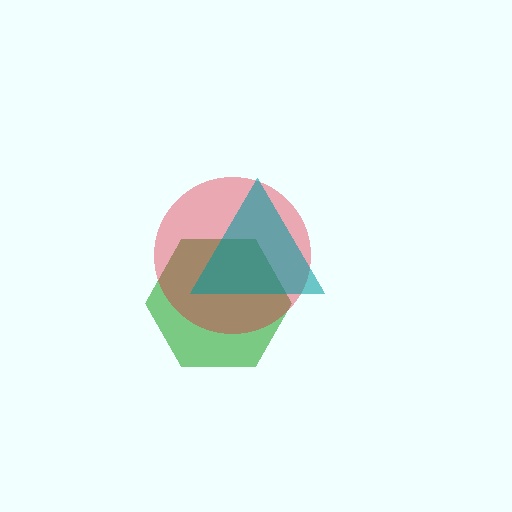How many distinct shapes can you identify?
There are 3 distinct shapes: a green hexagon, a red circle, a teal triangle.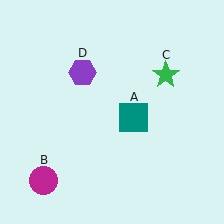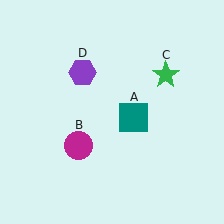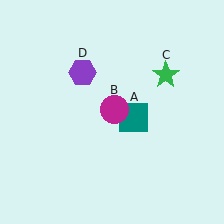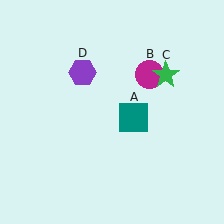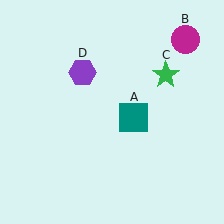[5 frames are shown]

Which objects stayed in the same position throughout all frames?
Teal square (object A) and green star (object C) and purple hexagon (object D) remained stationary.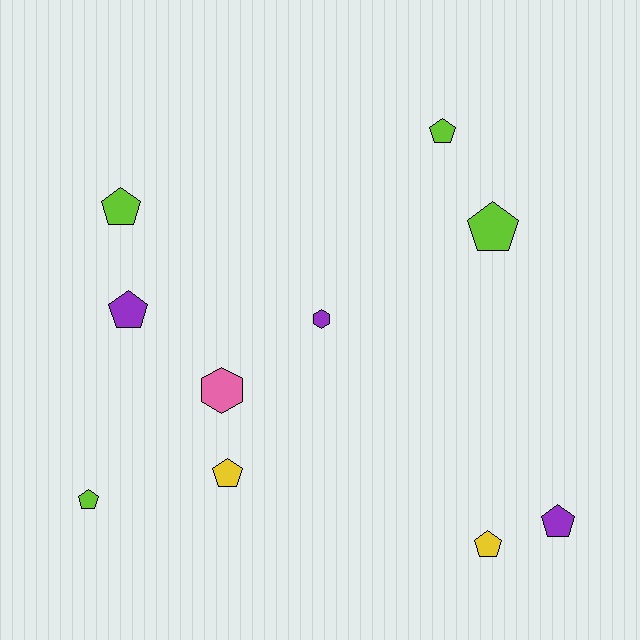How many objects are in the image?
There are 10 objects.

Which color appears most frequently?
Lime, with 4 objects.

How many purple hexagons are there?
There is 1 purple hexagon.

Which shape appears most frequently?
Pentagon, with 8 objects.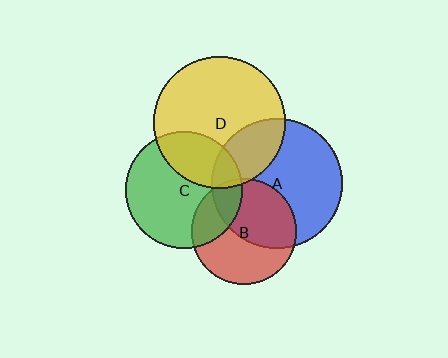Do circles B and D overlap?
Yes.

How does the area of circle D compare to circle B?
Approximately 1.6 times.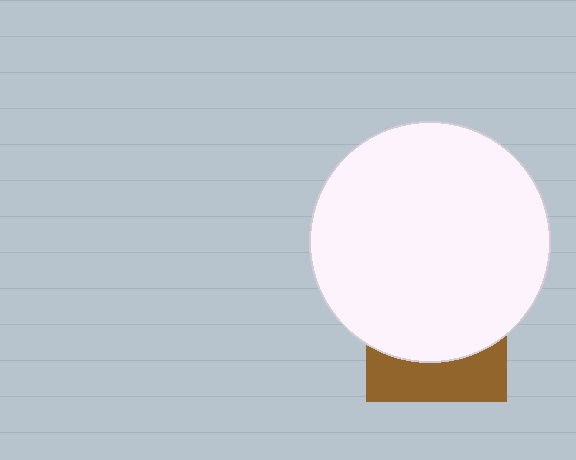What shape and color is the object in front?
The object in front is a white circle.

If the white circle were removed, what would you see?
You would see the complete brown square.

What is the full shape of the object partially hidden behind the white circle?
The partially hidden object is a brown square.